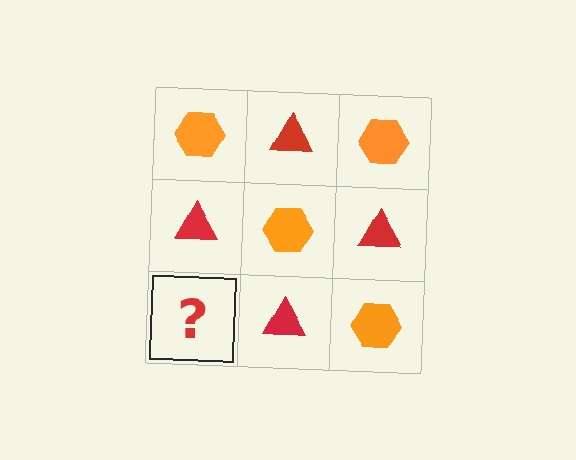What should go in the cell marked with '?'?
The missing cell should contain an orange hexagon.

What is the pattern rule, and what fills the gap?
The rule is that it alternates orange hexagon and red triangle in a checkerboard pattern. The gap should be filled with an orange hexagon.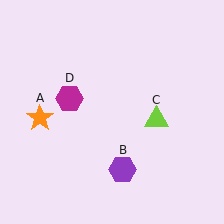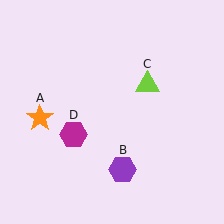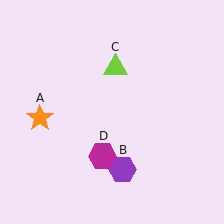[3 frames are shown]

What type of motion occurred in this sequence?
The lime triangle (object C), magenta hexagon (object D) rotated counterclockwise around the center of the scene.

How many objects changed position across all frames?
2 objects changed position: lime triangle (object C), magenta hexagon (object D).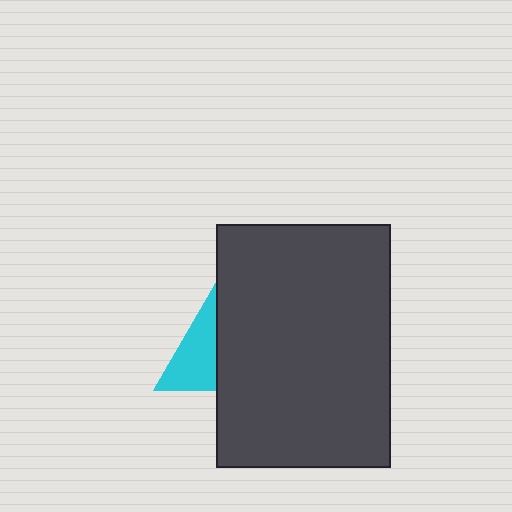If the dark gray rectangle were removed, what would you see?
You would see the complete cyan triangle.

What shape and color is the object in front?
The object in front is a dark gray rectangle.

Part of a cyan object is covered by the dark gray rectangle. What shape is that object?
It is a triangle.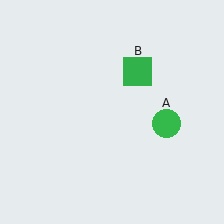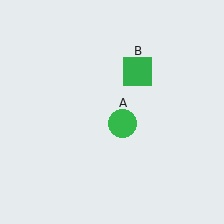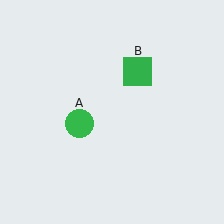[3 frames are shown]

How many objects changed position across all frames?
1 object changed position: green circle (object A).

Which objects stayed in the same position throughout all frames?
Green square (object B) remained stationary.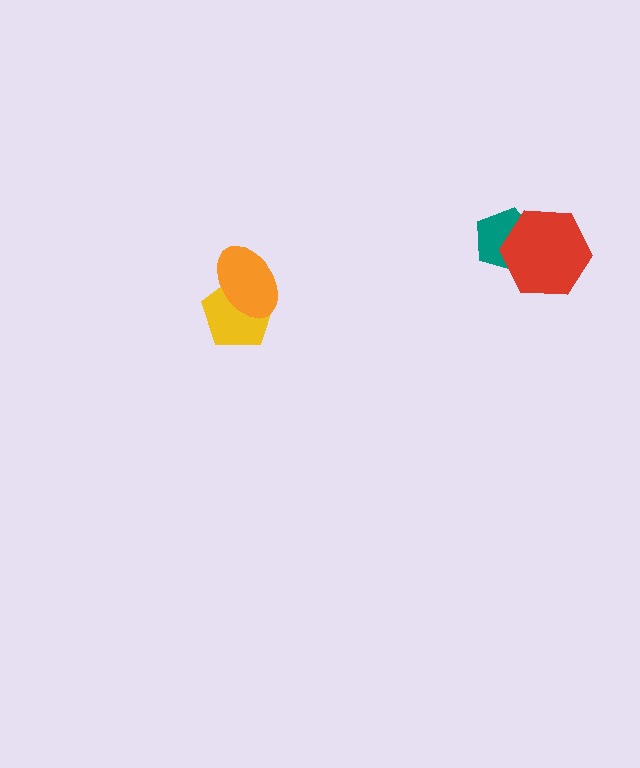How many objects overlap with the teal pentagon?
1 object overlaps with the teal pentagon.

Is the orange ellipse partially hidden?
No, no other shape covers it.